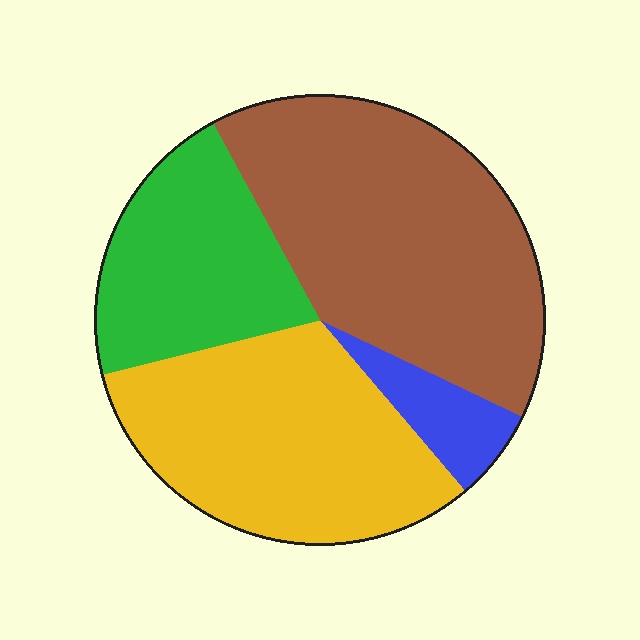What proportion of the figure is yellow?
Yellow covers around 30% of the figure.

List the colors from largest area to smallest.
From largest to smallest: brown, yellow, green, blue.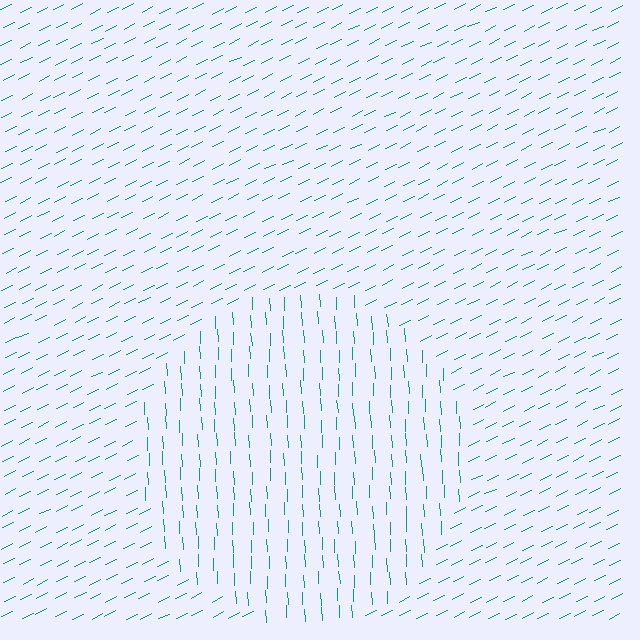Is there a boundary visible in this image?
Yes, there is a texture boundary formed by a change in line orientation.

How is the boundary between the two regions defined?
The boundary is defined purely by a change in line orientation (approximately 67 degrees difference). All lines are the same color and thickness.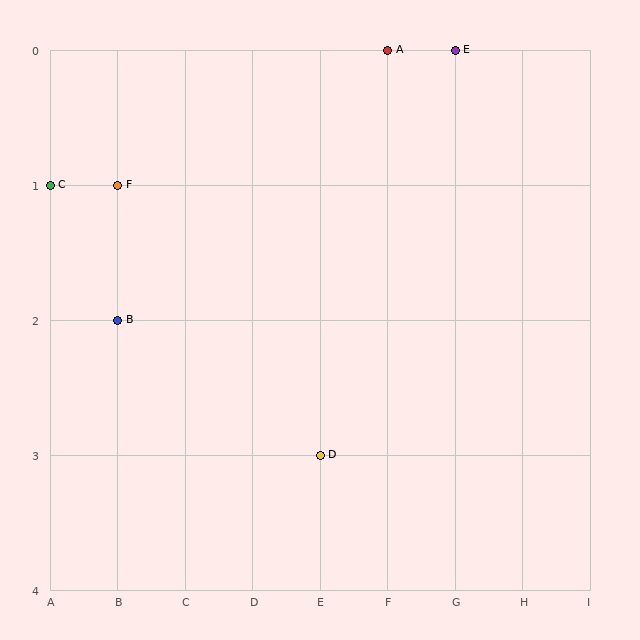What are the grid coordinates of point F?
Point F is at grid coordinates (B, 1).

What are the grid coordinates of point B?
Point B is at grid coordinates (B, 2).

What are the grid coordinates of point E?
Point E is at grid coordinates (G, 0).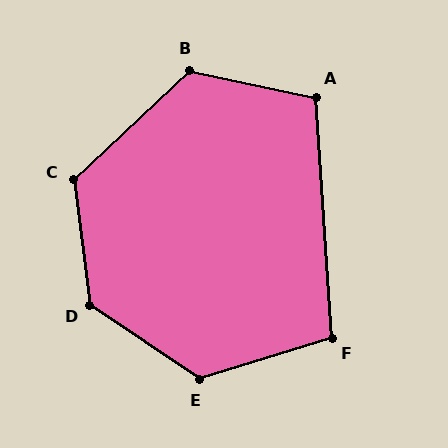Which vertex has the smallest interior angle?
F, at approximately 104 degrees.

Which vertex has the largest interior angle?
D, at approximately 131 degrees.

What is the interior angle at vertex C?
Approximately 126 degrees (obtuse).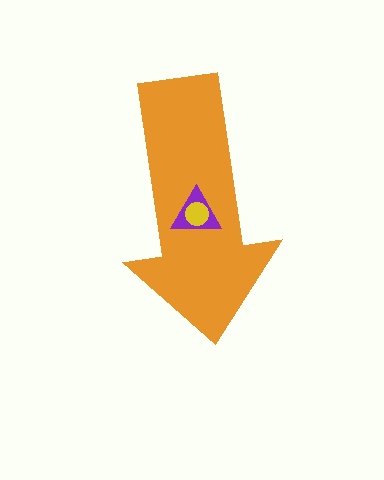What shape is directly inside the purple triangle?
The yellow circle.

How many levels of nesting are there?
3.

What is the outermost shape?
The orange arrow.